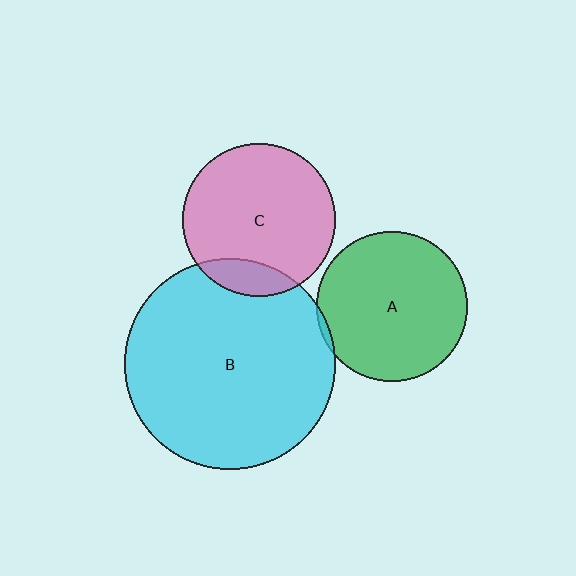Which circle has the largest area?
Circle B (cyan).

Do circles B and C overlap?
Yes.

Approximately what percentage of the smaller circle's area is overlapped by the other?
Approximately 15%.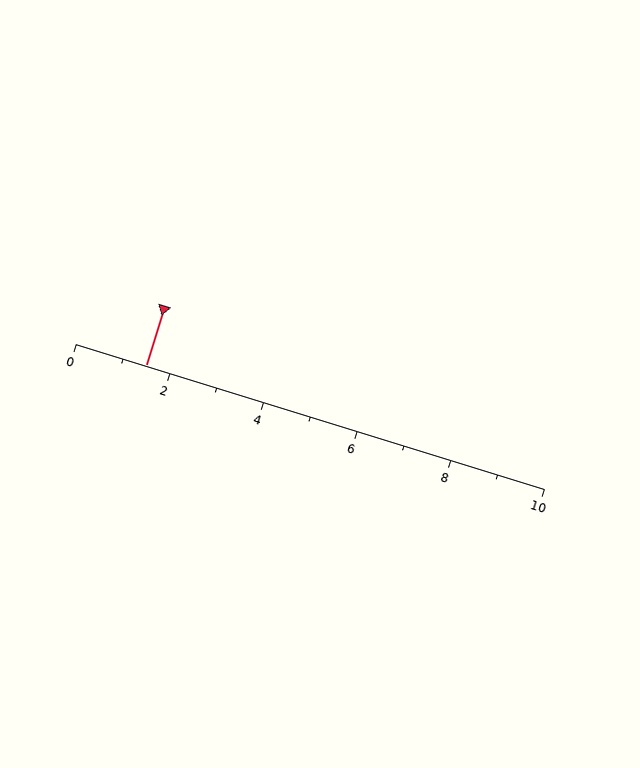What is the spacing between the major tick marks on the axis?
The major ticks are spaced 2 apart.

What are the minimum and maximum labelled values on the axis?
The axis runs from 0 to 10.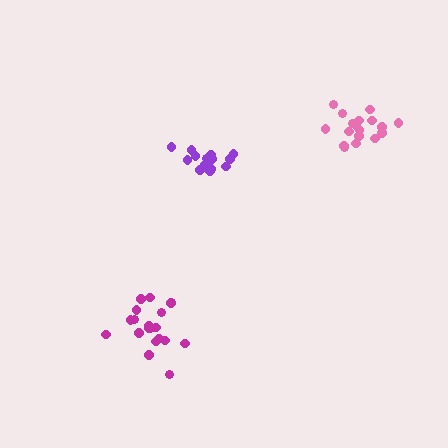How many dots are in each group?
Group 1: 15 dots, Group 2: 20 dots, Group 3: 18 dots (53 total).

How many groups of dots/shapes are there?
There are 3 groups.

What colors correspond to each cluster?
The clusters are colored: purple, magenta, pink.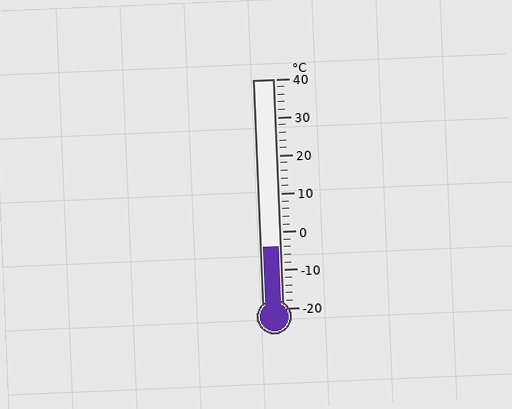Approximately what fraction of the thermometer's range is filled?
The thermometer is filled to approximately 25% of its range.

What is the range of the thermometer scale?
The thermometer scale ranges from -20°C to 40°C.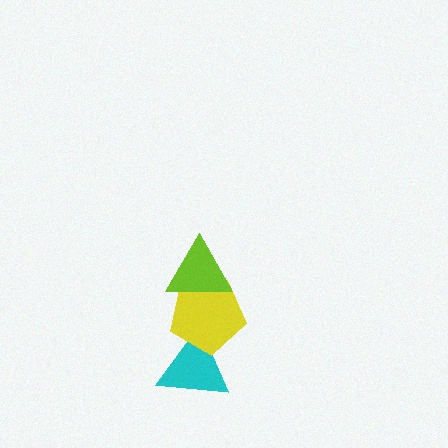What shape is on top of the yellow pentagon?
The lime triangle is on top of the yellow pentagon.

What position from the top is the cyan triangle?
The cyan triangle is 3rd from the top.